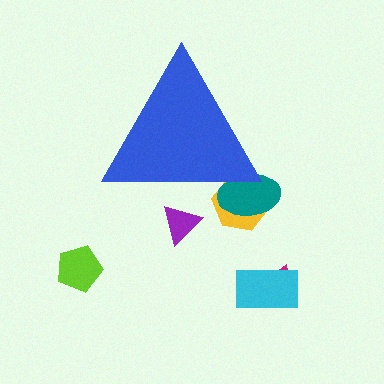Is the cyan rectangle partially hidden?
No, the cyan rectangle is fully visible.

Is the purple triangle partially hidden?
Yes, the purple triangle is partially hidden behind the blue triangle.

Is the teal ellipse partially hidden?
Yes, the teal ellipse is partially hidden behind the blue triangle.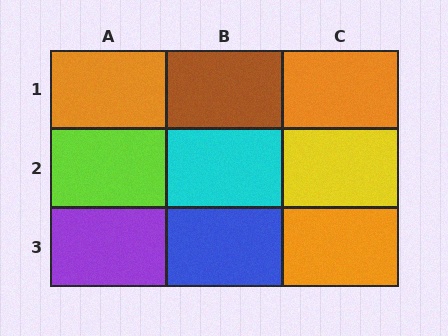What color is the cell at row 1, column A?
Orange.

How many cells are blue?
1 cell is blue.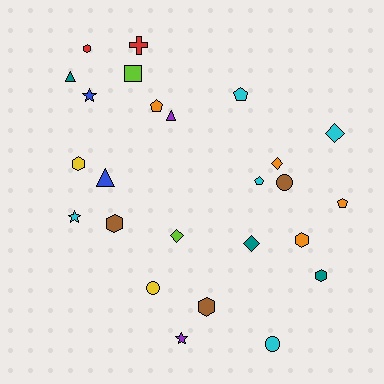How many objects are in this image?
There are 25 objects.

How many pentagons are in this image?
There are 4 pentagons.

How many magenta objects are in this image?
There are no magenta objects.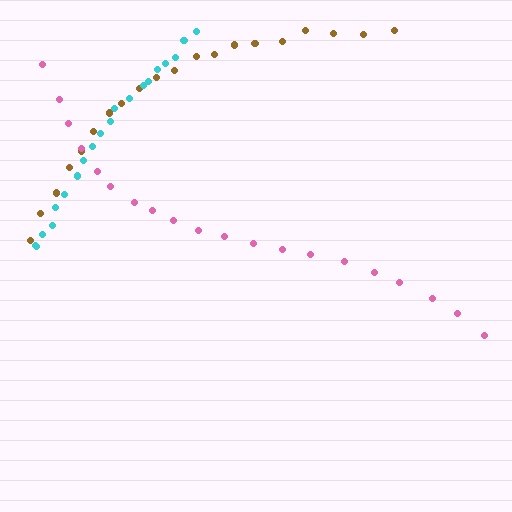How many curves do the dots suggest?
There are 3 distinct paths.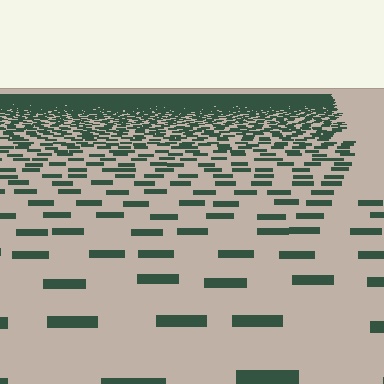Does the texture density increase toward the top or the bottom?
Density increases toward the top.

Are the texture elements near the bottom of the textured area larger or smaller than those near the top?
Larger. Near the bottom, elements are closer to the viewer and appear at a bigger on-screen size.